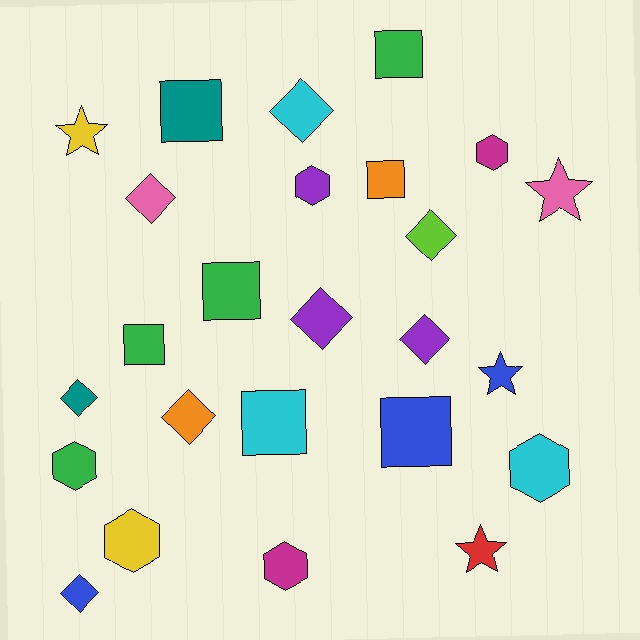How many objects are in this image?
There are 25 objects.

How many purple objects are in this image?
There are 3 purple objects.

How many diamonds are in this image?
There are 8 diamonds.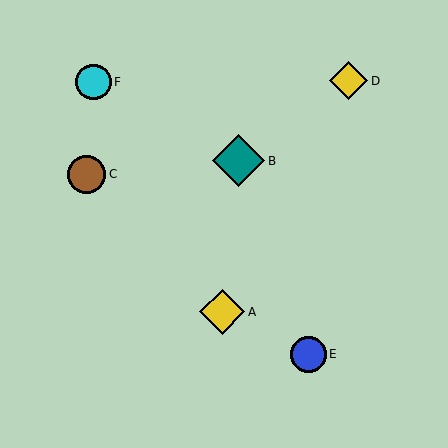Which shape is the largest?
The teal diamond (labeled B) is the largest.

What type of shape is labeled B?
Shape B is a teal diamond.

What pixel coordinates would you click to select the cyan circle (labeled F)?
Click at (93, 82) to select the cyan circle F.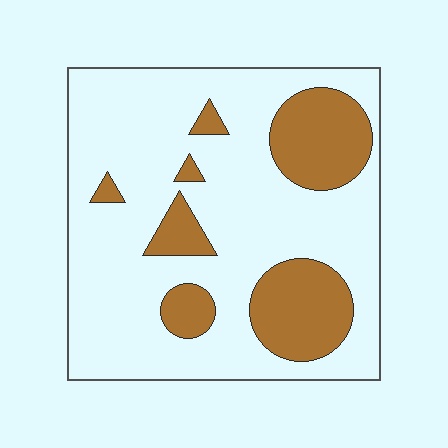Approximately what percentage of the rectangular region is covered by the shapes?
Approximately 25%.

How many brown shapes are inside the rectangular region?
7.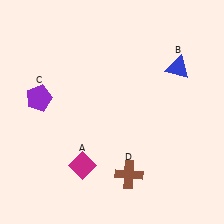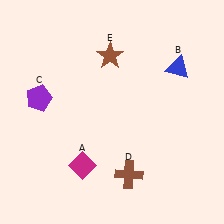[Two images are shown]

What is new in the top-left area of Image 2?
A brown star (E) was added in the top-left area of Image 2.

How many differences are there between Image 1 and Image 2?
There is 1 difference between the two images.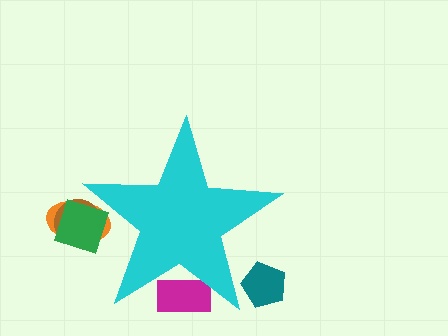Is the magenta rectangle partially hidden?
Yes, the magenta rectangle is partially hidden behind the cyan star.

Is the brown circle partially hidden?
Yes, the brown circle is partially hidden behind the cyan star.